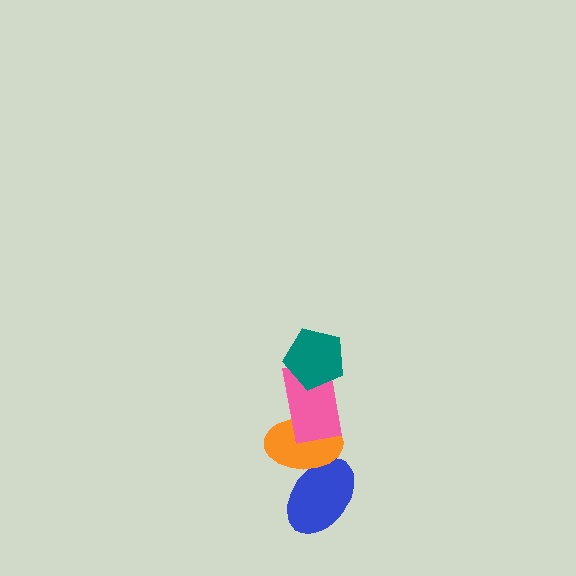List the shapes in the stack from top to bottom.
From top to bottom: the teal pentagon, the pink rectangle, the orange ellipse, the blue ellipse.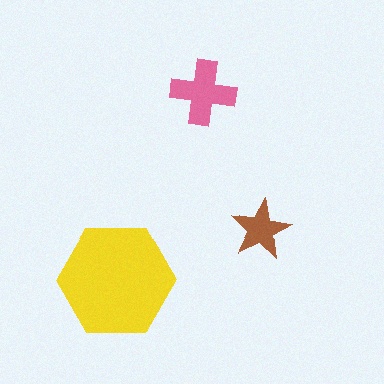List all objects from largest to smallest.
The yellow hexagon, the pink cross, the brown star.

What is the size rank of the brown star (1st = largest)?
3rd.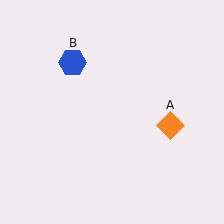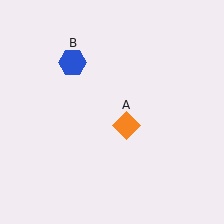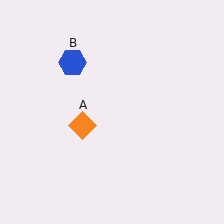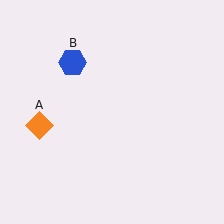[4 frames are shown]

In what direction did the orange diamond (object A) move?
The orange diamond (object A) moved left.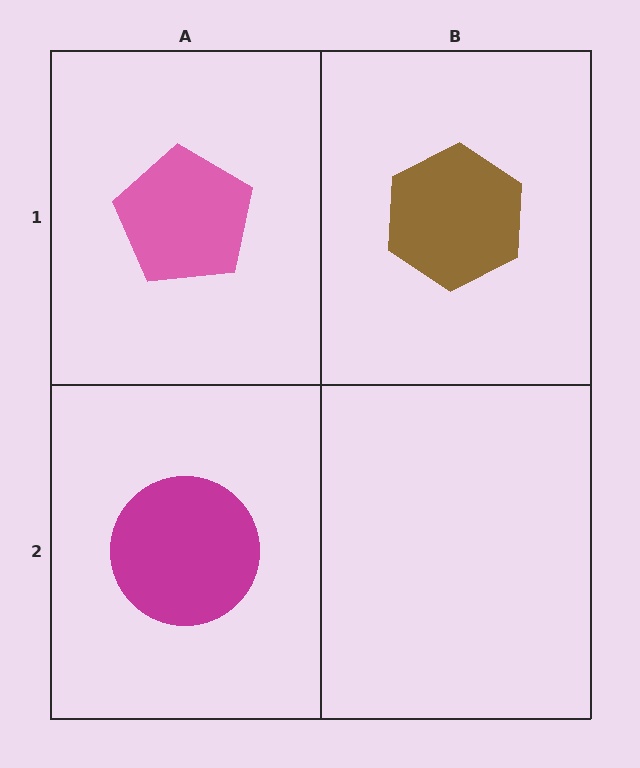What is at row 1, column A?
A pink pentagon.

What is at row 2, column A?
A magenta circle.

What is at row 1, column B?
A brown hexagon.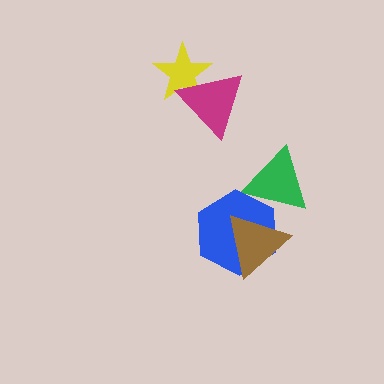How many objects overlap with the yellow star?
1 object overlaps with the yellow star.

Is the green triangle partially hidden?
Yes, it is partially covered by another shape.